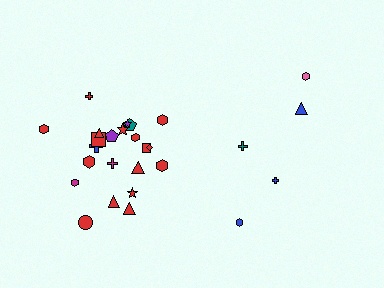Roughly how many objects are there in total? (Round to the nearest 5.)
Roughly 25 objects in total.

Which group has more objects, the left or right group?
The left group.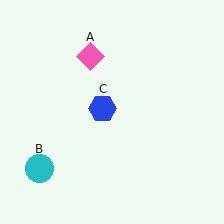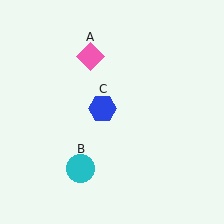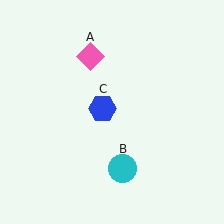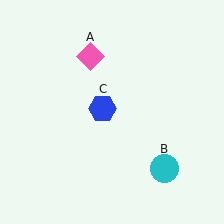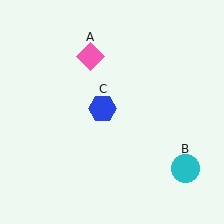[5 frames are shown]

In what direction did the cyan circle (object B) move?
The cyan circle (object B) moved right.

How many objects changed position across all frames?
1 object changed position: cyan circle (object B).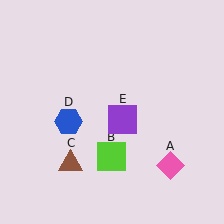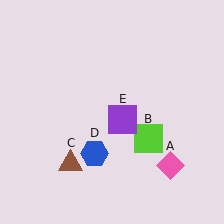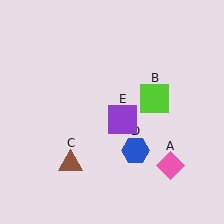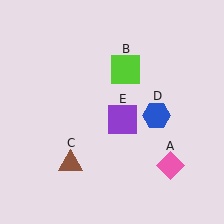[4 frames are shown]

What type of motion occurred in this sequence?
The lime square (object B), blue hexagon (object D) rotated counterclockwise around the center of the scene.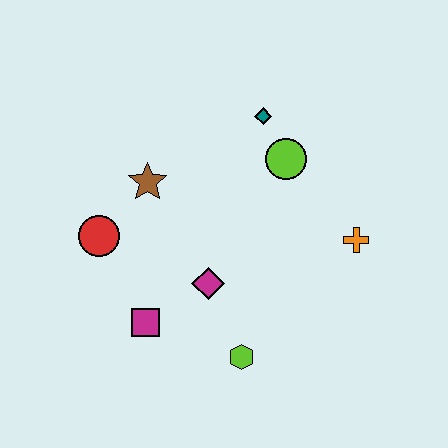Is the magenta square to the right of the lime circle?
No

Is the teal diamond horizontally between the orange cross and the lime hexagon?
Yes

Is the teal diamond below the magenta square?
No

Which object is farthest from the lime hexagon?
The teal diamond is farthest from the lime hexagon.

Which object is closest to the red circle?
The brown star is closest to the red circle.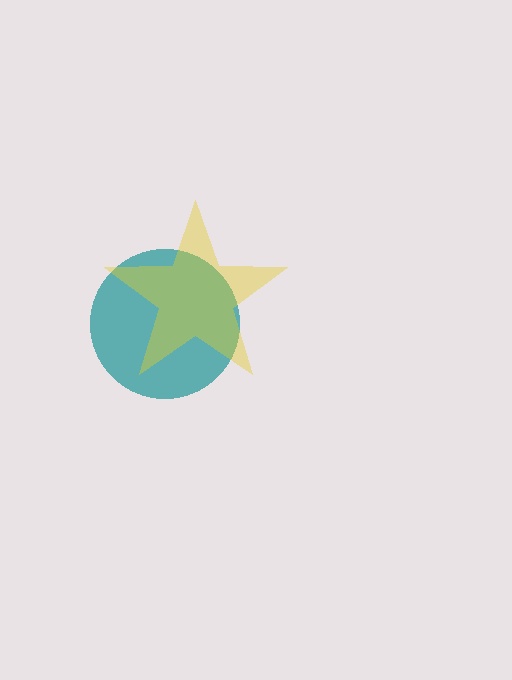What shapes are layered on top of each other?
The layered shapes are: a teal circle, a yellow star.